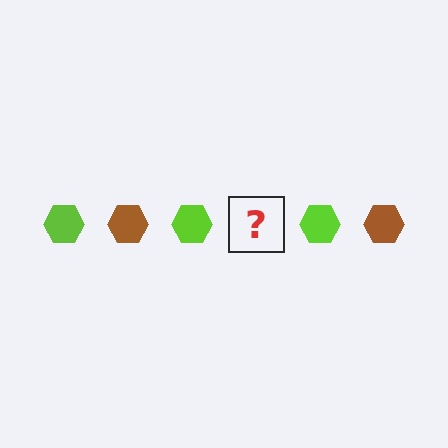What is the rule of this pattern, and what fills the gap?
The rule is that the pattern cycles through lime, brown hexagons. The gap should be filled with a brown hexagon.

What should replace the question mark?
The question mark should be replaced with a brown hexagon.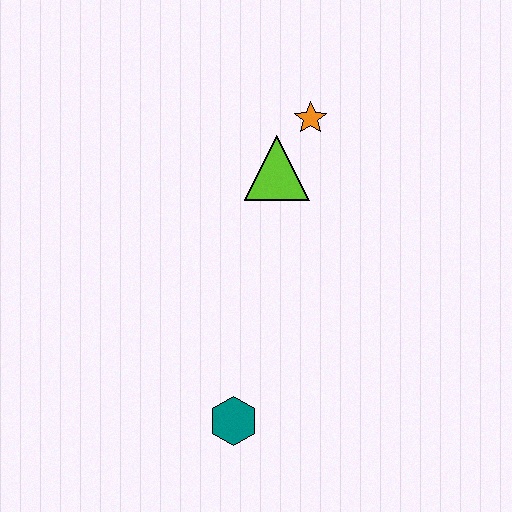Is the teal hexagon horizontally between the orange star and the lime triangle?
No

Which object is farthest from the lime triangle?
The teal hexagon is farthest from the lime triangle.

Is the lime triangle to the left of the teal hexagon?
No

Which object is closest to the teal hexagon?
The lime triangle is closest to the teal hexagon.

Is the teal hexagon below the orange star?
Yes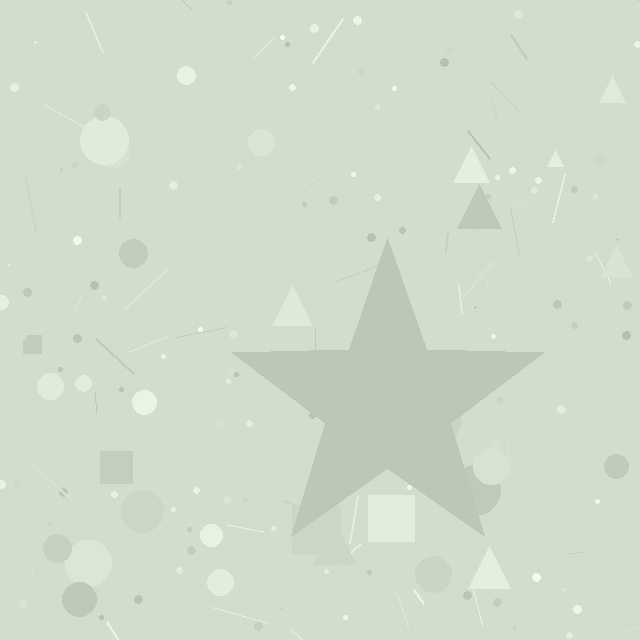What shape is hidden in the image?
A star is hidden in the image.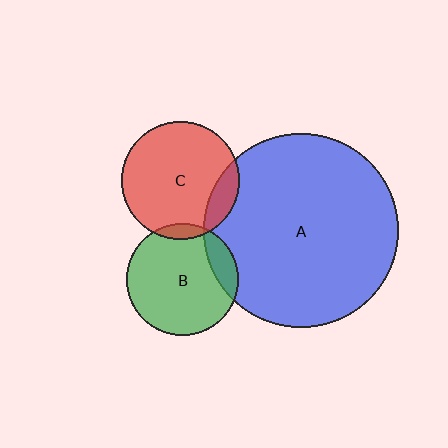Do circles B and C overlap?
Yes.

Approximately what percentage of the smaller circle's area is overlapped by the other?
Approximately 5%.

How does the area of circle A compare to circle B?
Approximately 3.0 times.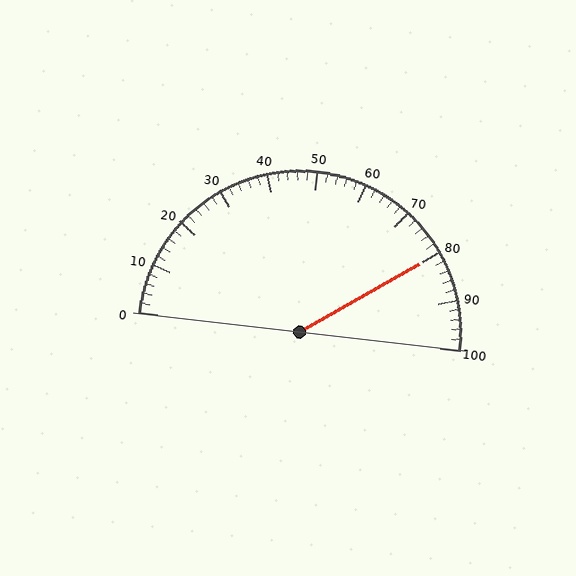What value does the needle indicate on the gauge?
The needle indicates approximately 80.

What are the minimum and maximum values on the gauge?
The gauge ranges from 0 to 100.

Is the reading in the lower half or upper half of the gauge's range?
The reading is in the upper half of the range (0 to 100).